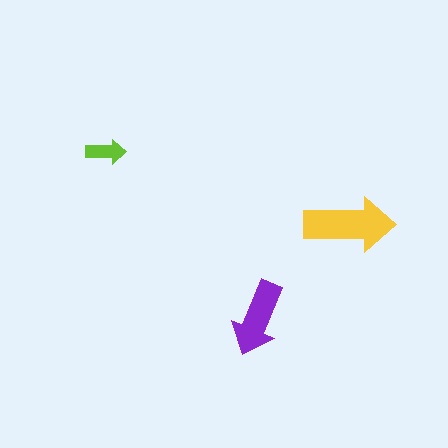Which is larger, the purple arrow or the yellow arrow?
The yellow one.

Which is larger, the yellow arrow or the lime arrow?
The yellow one.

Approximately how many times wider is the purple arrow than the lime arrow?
About 2 times wider.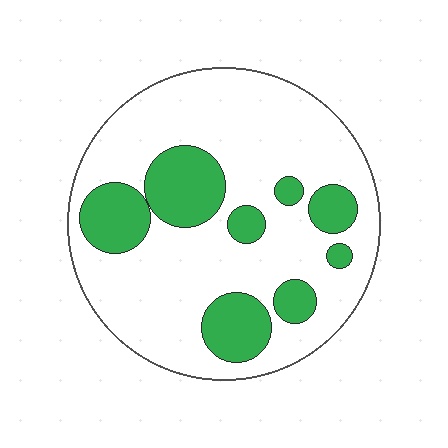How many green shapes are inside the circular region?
8.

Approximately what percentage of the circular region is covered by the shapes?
Approximately 25%.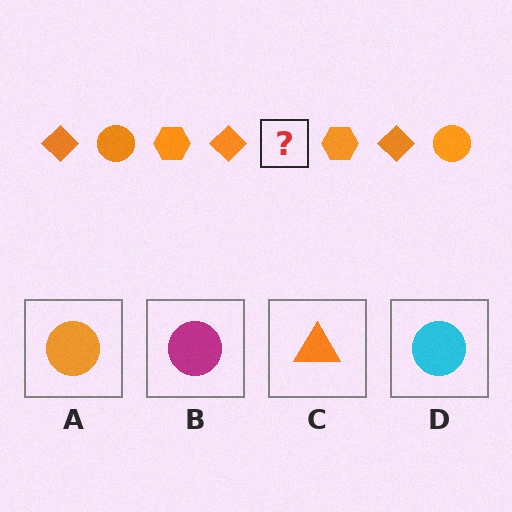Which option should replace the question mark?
Option A.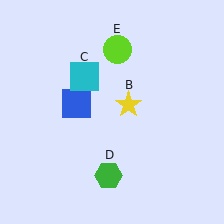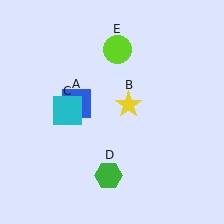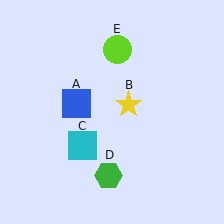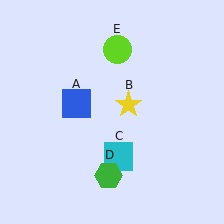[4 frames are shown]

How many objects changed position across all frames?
1 object changed position: cyan square (object C).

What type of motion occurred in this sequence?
The cyan square (object C) rotated counterclockwise around the center of the scene.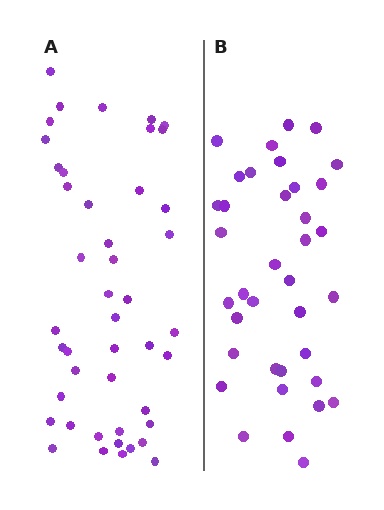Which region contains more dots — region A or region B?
Region A (the left region) has more dots.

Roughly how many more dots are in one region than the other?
Region A has roughly 8 or so more dots than region B.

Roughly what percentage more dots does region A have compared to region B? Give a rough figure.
About 20% more.